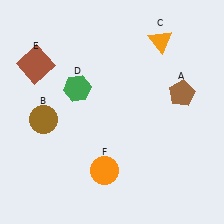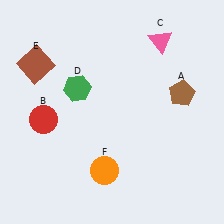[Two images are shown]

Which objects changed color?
B changed from brown to red. C changed from orange to pink.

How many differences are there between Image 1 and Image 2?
There are 2 differences between the two images.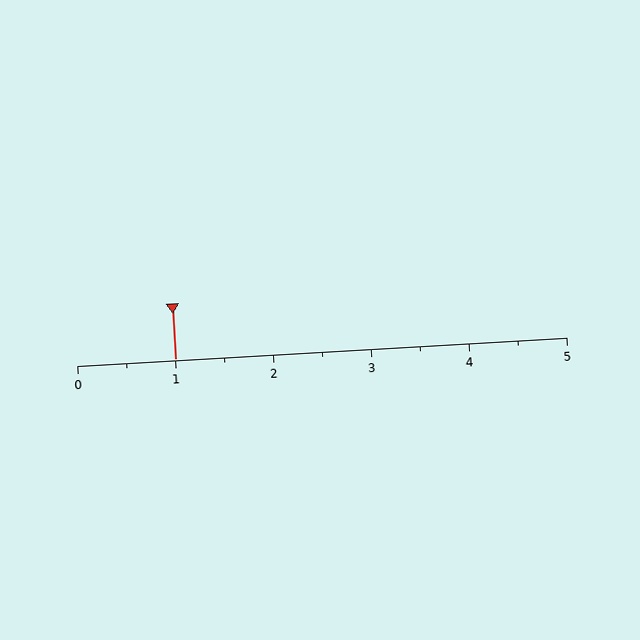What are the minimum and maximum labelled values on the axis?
The axis runs from 0 to 5.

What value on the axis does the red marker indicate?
The marker indicates approximately 1.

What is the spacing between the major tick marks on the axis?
The major ticks are spaced 1 apart.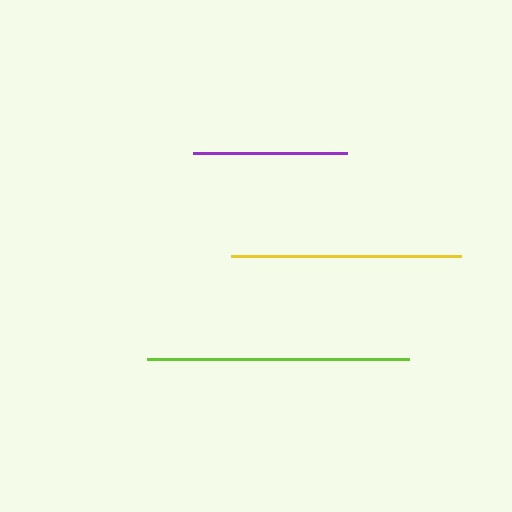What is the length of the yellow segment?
The yellow segment is approximately 229 pixels long.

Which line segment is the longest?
The lime line is the longest at approximately 262 pixels.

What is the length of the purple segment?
The purple segment is approximately 154 pixels long.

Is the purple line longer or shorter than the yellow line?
The yellow line is longer than the purple line.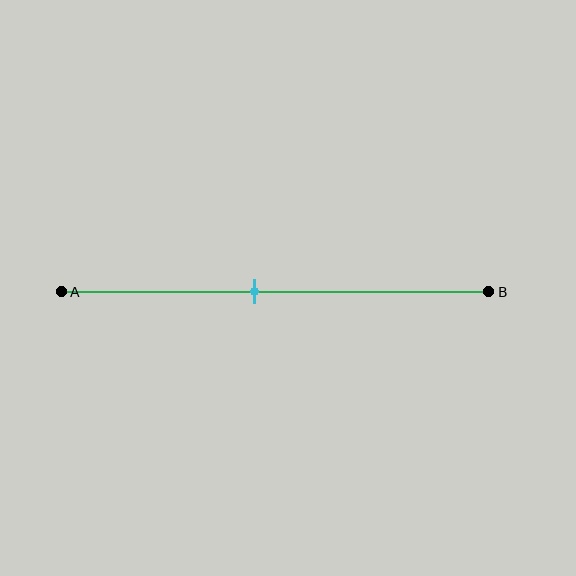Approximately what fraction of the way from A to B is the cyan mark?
The cyan mark is approximately 45% of the way from A to B.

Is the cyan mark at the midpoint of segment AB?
No, the mark is at about 45% from A, not at the 50% midpoint.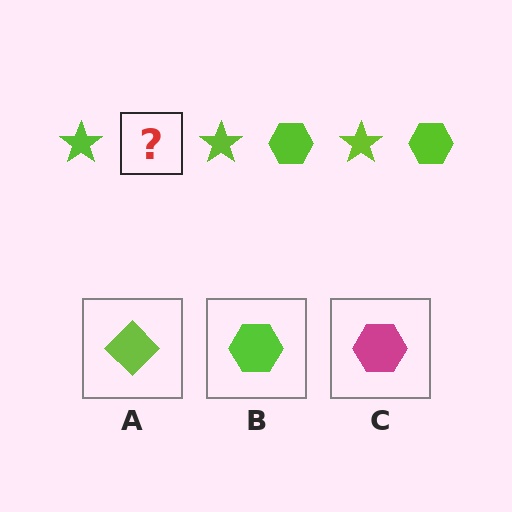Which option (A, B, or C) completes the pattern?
B.